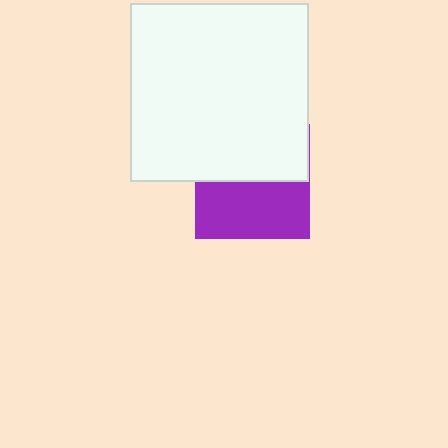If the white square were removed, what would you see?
You would see the complete purple square.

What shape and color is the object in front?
The object in front is a white square.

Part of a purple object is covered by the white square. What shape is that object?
It is a square.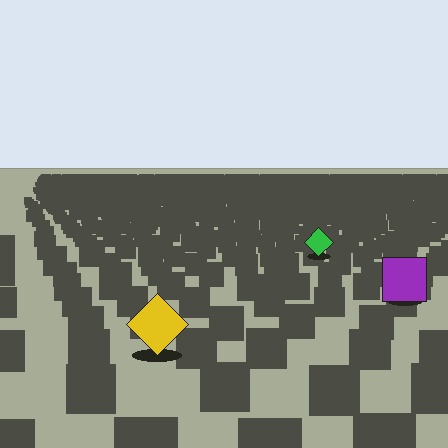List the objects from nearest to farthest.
From nearest to farthest: the yellow diamond, the purple square, the green diamond.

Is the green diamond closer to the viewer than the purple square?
No. The purple square is closer — you can tell from the texture gradient: the ground texture is coarser near it.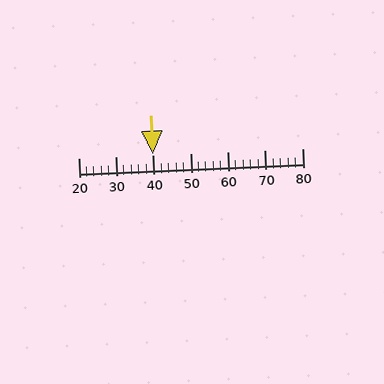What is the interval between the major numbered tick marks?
The major tick marks are spaced 10 units apart.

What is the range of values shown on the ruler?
The ruler shows values from 20 to 80.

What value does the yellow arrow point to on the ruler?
The yellow arrow points to approximately 40.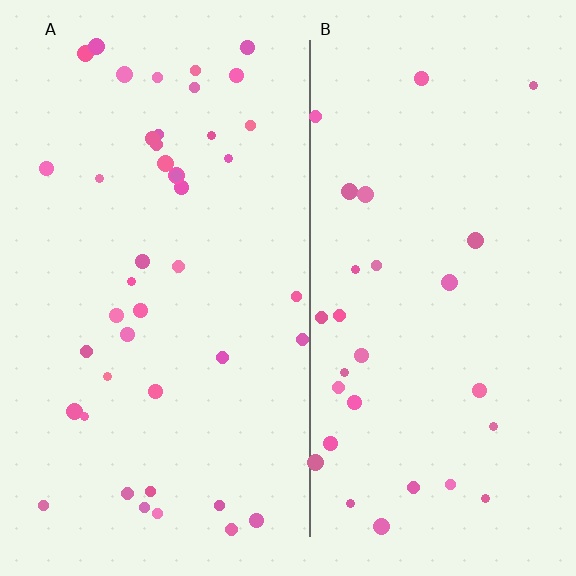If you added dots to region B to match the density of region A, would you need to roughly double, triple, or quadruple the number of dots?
Approximately double.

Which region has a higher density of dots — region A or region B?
A (the left).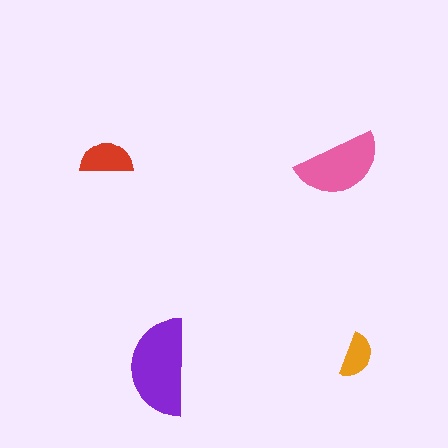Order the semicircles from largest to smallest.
the purple one, the pink one, the red one, the orange one.